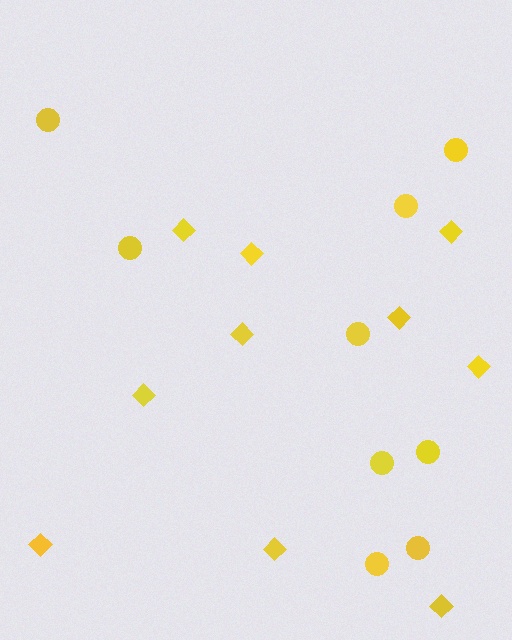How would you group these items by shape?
There are 2 groups: one group of diamonds (10) and one group of circles (9).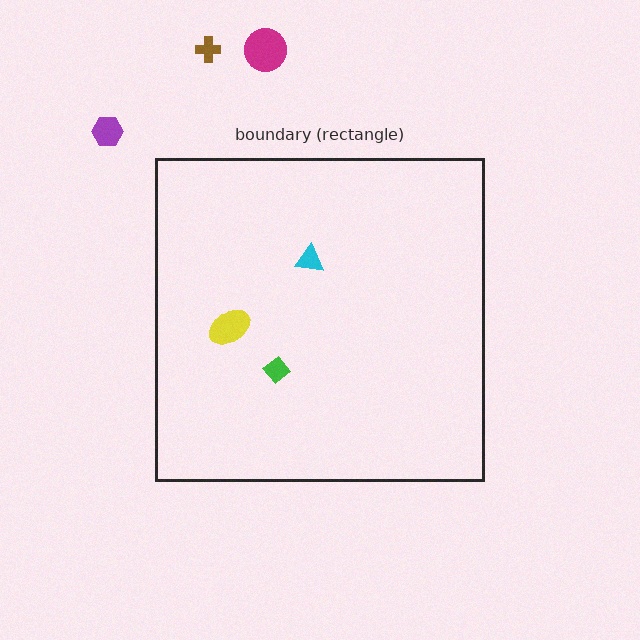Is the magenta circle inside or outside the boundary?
Outside.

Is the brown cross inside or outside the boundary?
Outside.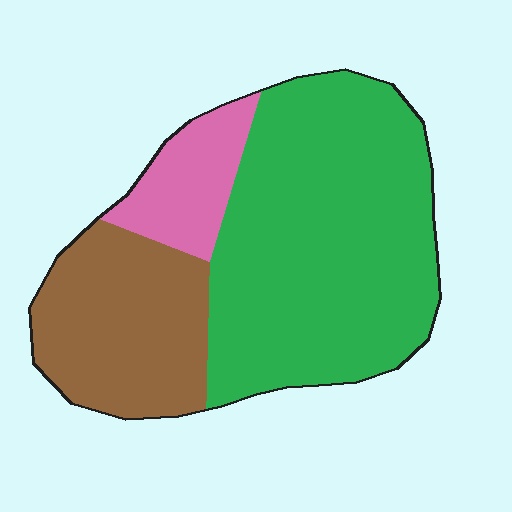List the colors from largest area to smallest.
From largest to smallest: green, brown, pink.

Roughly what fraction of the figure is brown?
Brown covers about 30% of the figure.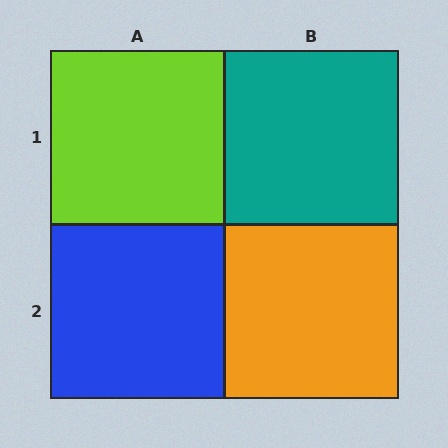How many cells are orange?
1 cell is orange.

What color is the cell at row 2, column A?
Blue.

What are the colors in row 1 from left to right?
Lime, teal.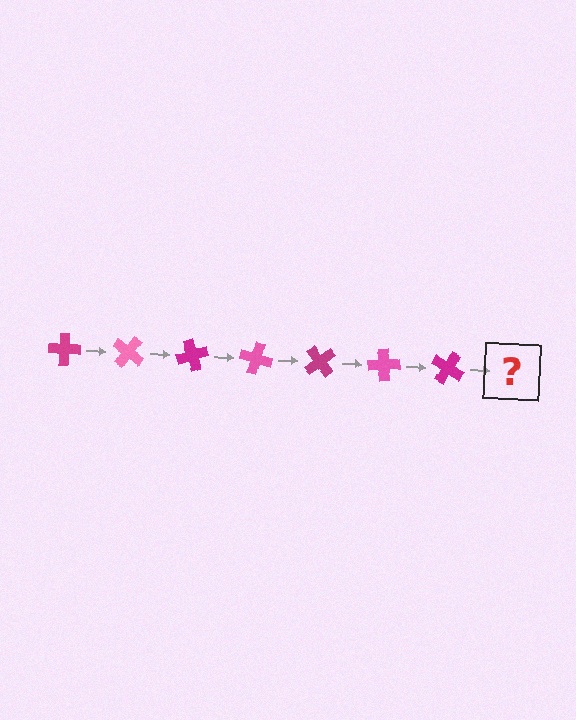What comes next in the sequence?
The next element should be a pink cross, rotated 245 degrees from the start.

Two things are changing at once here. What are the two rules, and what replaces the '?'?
The two rules are that it rotates 35 degrees each step and the color cycles through magenta and pink. The '?' should be a pink cross, rotated 245 degrees from the start.